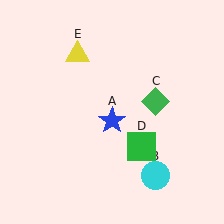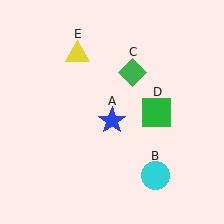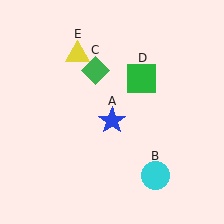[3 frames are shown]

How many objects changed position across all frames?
2 objects changed position: green diamond (object C), green square (object D).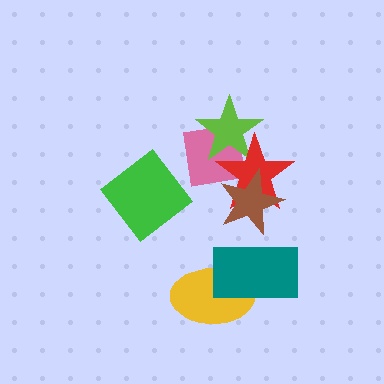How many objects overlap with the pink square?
3 objects overlap with the pink square.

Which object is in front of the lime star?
The red star is in front of the lime star.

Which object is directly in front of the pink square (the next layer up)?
The lime star is directly in front of the pink square.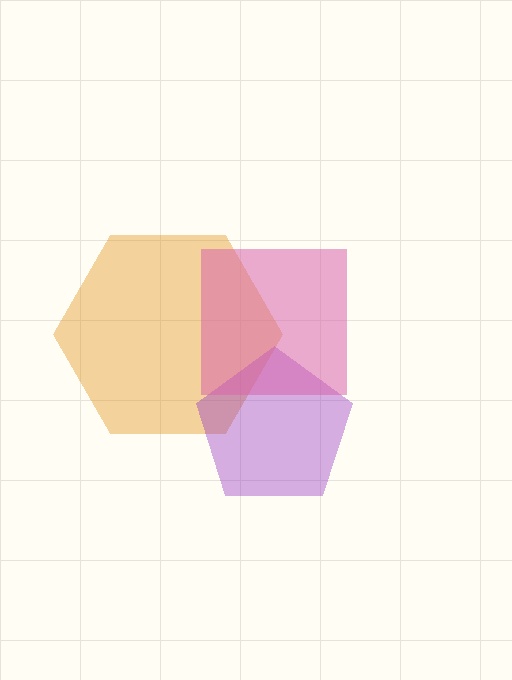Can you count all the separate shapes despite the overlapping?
Yes, there are 3 separate shapes.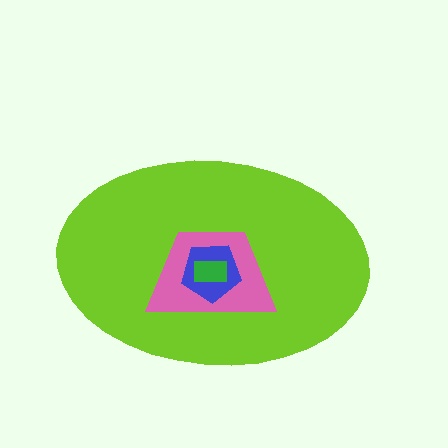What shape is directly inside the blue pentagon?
The green rectangle.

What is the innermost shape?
The green rectangle.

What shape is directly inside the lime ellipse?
The pink trapezoid.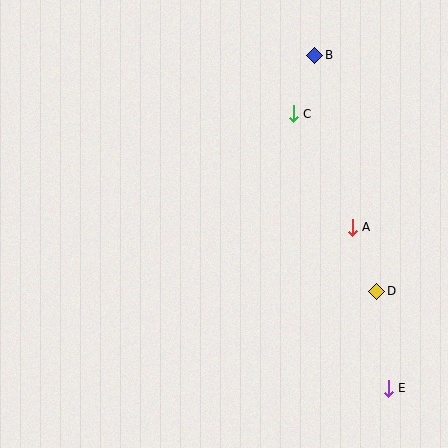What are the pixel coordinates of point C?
Point C is at (293, 114).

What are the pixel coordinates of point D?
Point D is at (376, 291).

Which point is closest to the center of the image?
Point A at (352, 227) is closest to the center.